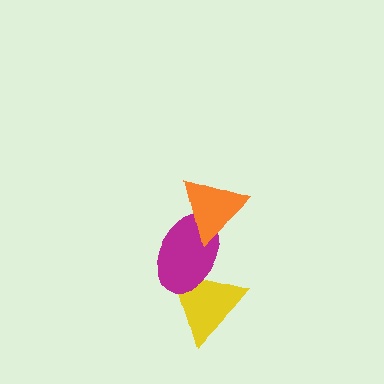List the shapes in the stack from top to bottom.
From top to bottom: the orange triangle, the magenta ellipse, the yellow triangle.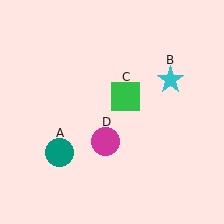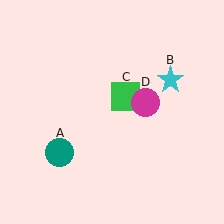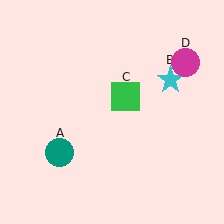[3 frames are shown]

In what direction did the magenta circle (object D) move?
The magenta circle (object D) moved up and to the right.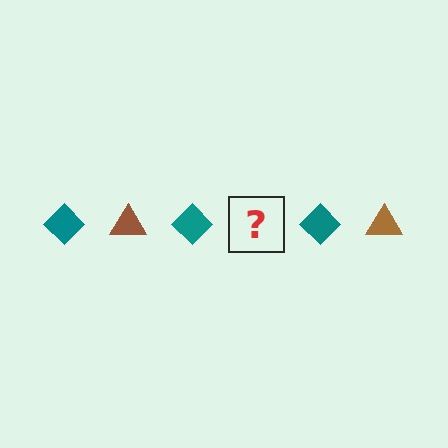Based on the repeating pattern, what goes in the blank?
The blank should be a brown triangle.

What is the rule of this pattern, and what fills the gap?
The rule is that the pattern alternates between teal diamond and brown triangle. The gap should be filled with a brown triangle.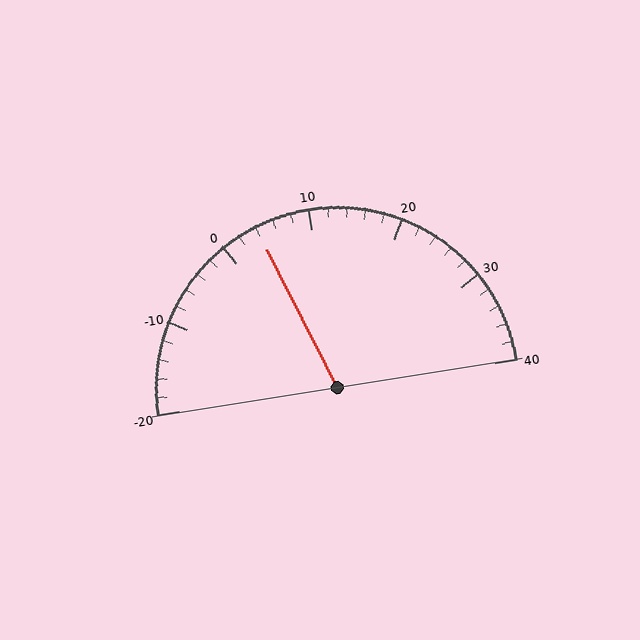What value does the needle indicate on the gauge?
The needle indicates approximately 4.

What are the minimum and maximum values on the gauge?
The gauge ranges from -20 to 40.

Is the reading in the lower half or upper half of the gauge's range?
The reading is in the lower half of the range (-20 to 40).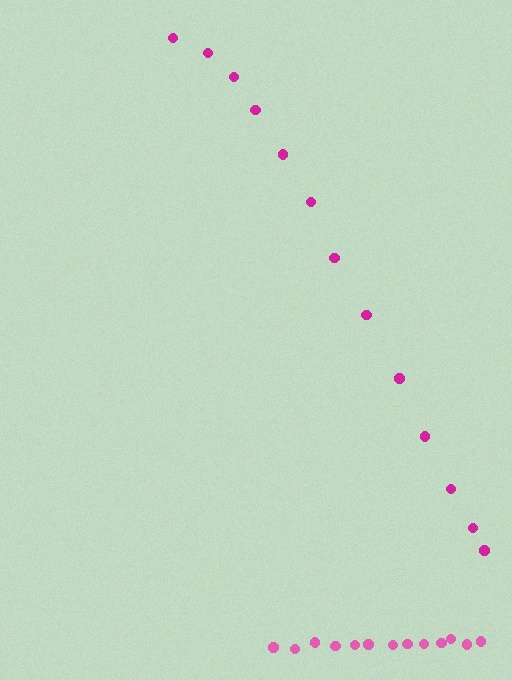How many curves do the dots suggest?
There are 2 distinct paths.